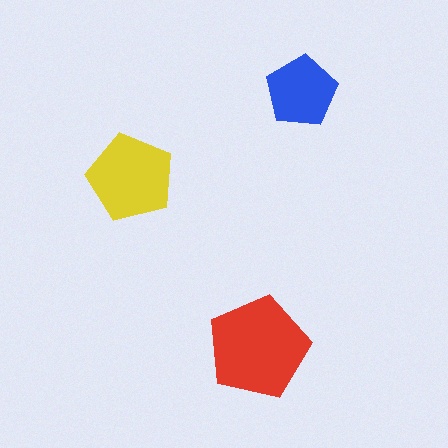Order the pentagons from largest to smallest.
the red one, the yellow one, the blue one.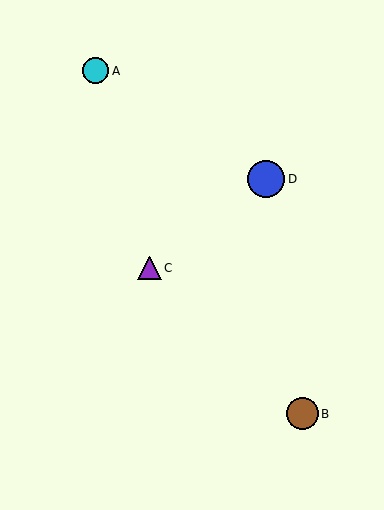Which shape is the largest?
The blue circle (labeled D) is the largest.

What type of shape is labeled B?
Shape B is a brown circle.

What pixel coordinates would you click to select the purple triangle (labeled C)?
Click at (149, 268) to select the purple triangle C.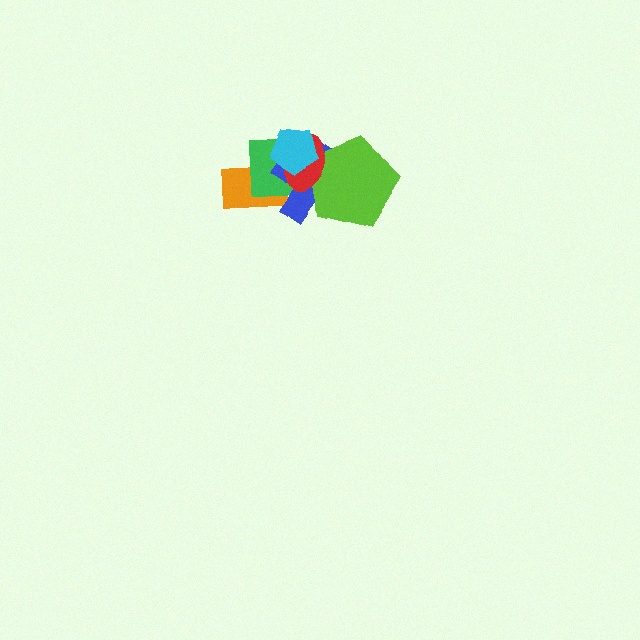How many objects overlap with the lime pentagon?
3 objects overlap with the lime pentagon.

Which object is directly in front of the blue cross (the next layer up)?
The lime pentagon is directly in front of the blue cross.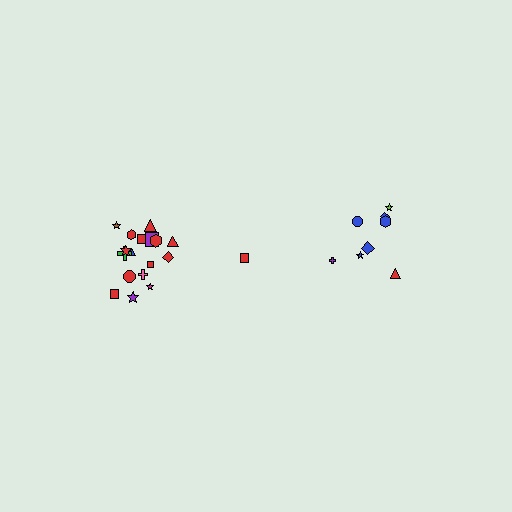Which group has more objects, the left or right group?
The left group.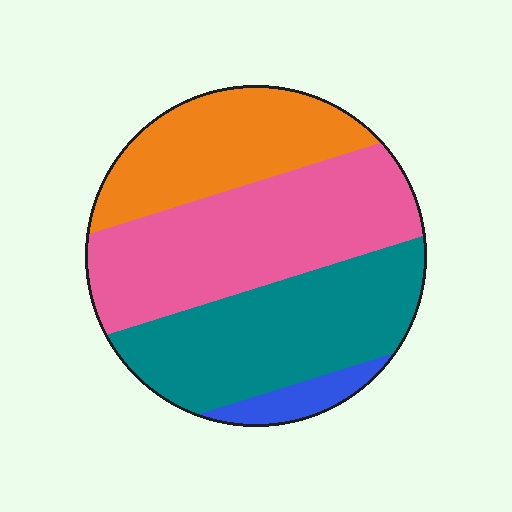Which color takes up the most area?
Pink, at roughly 35%.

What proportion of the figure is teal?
Teal takes up between a quarter and a half of the figure.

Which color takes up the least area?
Blue, at roughly 5%.